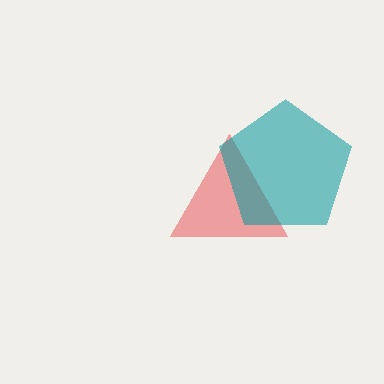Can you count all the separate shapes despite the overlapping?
Yes, there are 2 separate shapes.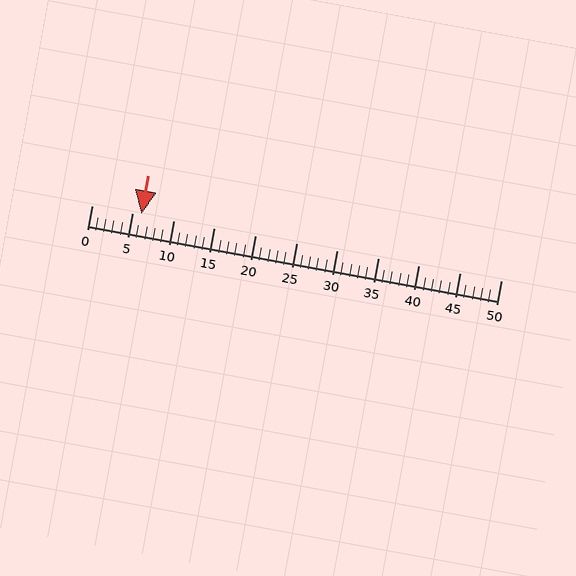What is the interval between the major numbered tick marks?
The major tick marks are spaced 5 units apart.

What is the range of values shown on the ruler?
The ruler shows values from 0 to 50.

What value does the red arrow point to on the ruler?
The red arrow points to approximately 6.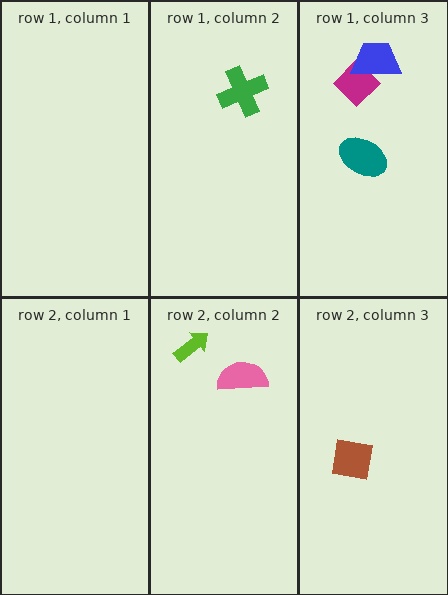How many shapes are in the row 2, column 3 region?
1.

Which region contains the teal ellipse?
The row 1, column 3 region.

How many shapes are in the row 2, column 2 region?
2.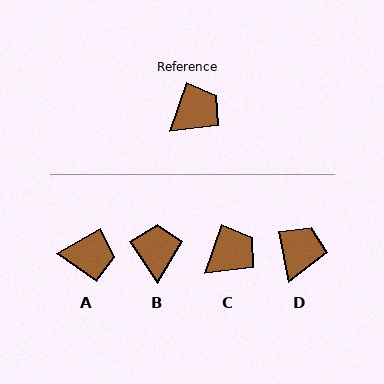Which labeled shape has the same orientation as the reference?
C.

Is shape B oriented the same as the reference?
No, it is off by about 53 degrees.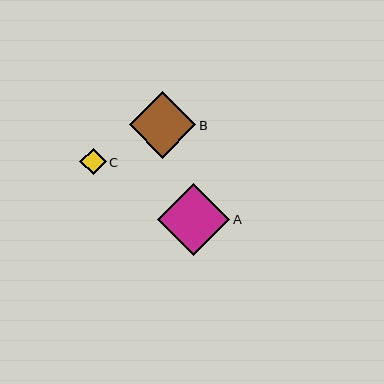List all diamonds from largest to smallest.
From largest to smallest: A, B, C.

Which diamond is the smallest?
Diamond C is the smallest with a size of approximately 26 pixels.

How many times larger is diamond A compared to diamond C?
Diamond A is approximately 2.7 times the size of diamond C.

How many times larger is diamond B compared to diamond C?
Diamond B is approximately 2.5 times the size of diamond C.